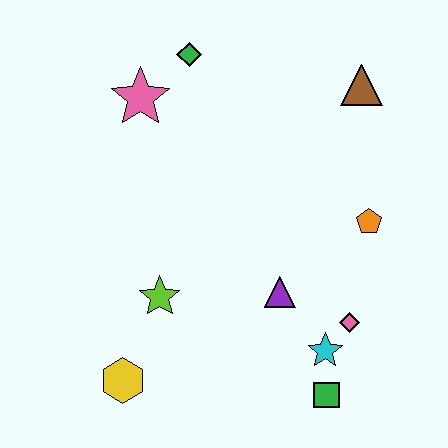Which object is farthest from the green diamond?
The green square is farthest from the green diamond.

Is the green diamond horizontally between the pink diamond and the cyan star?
No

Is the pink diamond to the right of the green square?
Yes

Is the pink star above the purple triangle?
Yes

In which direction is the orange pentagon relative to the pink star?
The orange pentagon is to the right of the pink star.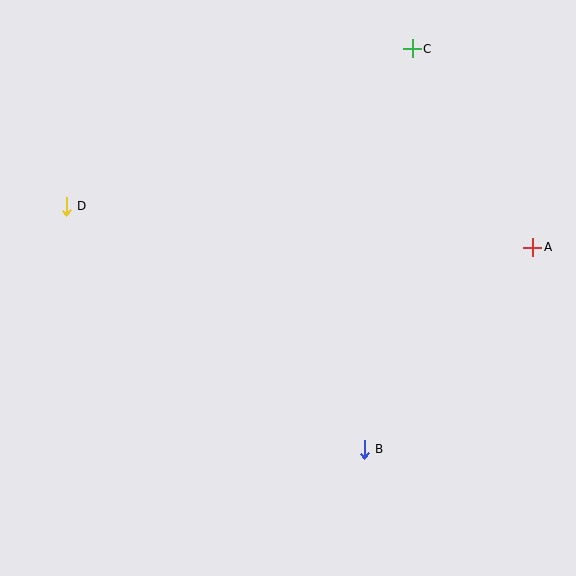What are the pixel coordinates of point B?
Point B is at (364, 449).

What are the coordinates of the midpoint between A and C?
The midpoint between A and C is at (472, 148).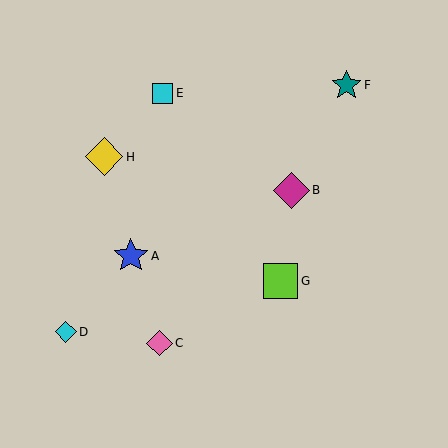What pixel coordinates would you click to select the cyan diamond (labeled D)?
Click at (66, 332) to select the cyan diamond D.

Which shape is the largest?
The yellow diamond (labeled H) is the largest.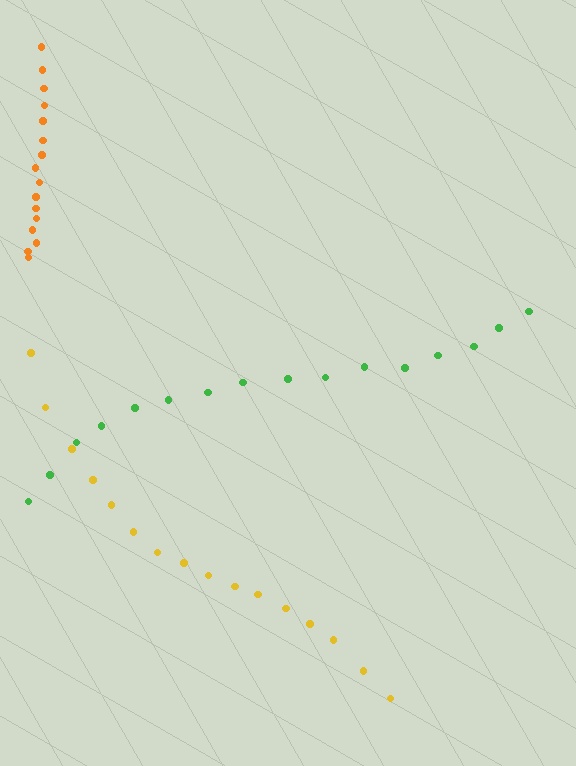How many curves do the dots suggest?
There are 3 distinct paths.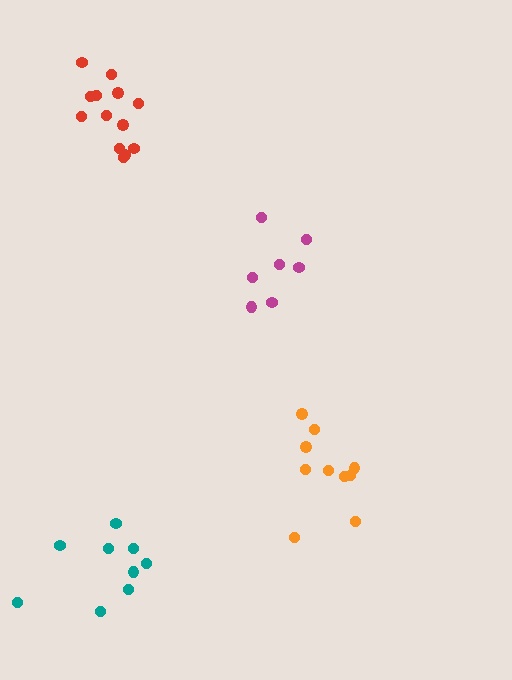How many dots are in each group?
Group 1: 10 dots, Group 2: 9 dots, Group 3: 13 dots, Group 4: 7 dots (39 total).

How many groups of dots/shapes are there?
There are 4 groups.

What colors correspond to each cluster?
The clusters are colored: orange, teal, red, magenta.